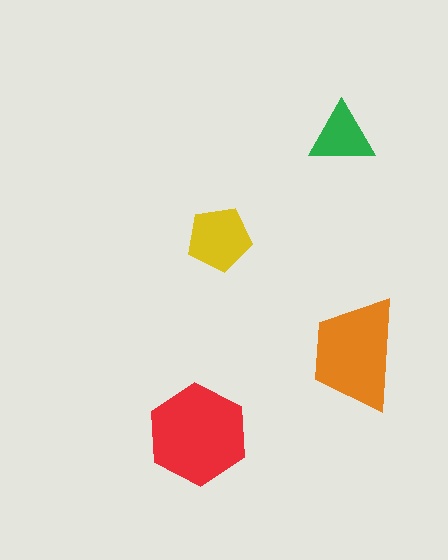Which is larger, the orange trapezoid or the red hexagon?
The red hexagon.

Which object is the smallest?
The green triangle.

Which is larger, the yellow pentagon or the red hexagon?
The red hexagon.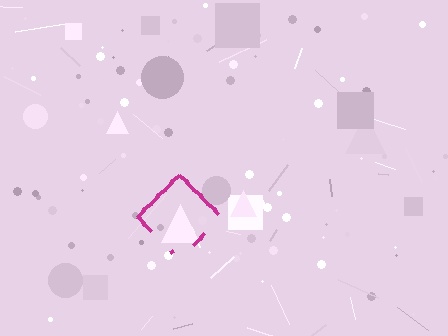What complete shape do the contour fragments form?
The contour fragments form a diamond.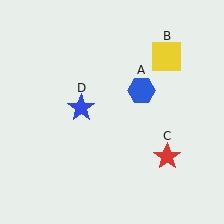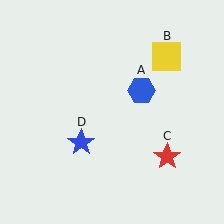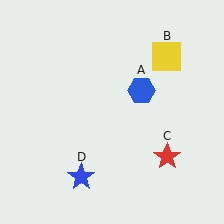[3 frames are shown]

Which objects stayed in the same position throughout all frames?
Blue hexagon (object A) and yellow square (object B) and red star (object C) remained stationary.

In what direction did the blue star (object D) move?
The blue star (object D) moved down.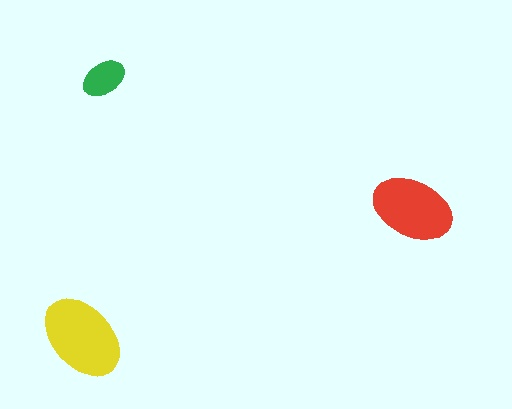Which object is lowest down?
The yellow ellipse is bottommost.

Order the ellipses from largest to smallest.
the yellow one, the red one, the green one.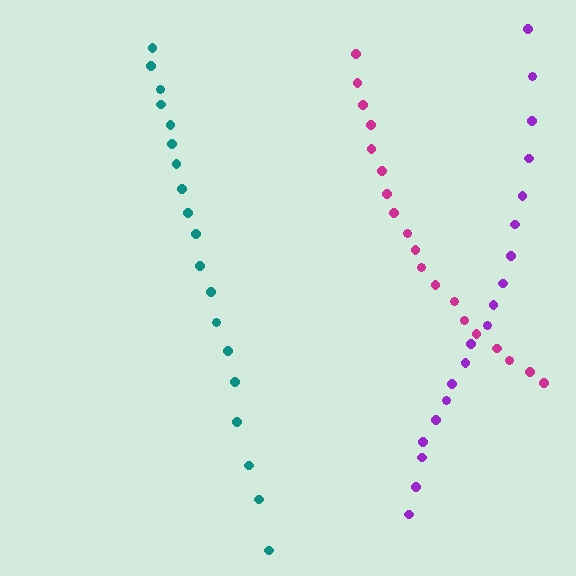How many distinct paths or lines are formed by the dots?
There are 3 distinct paths.